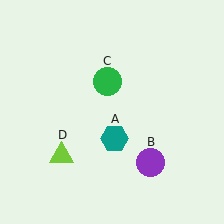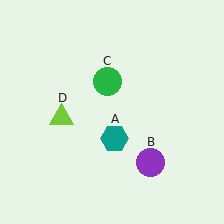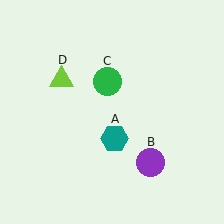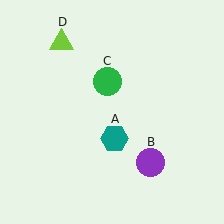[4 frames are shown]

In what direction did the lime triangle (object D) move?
The lime triangle (object D) moved up.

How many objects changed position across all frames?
1 object changed position: lime triangle (object D).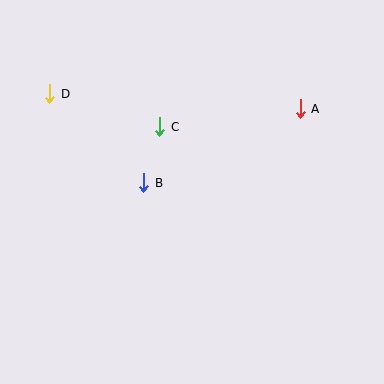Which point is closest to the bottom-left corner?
Point B is closest to the bottom-left corner.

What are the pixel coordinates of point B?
Point B is at (144, 183).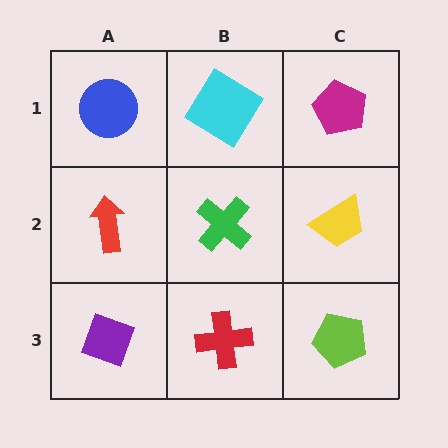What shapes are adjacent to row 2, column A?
A blue circle (row 1, column A), a purple diamond (row 3, column A), a green cross (row 2, column B).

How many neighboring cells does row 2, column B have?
4.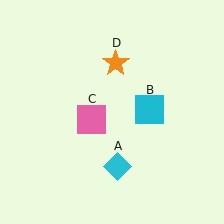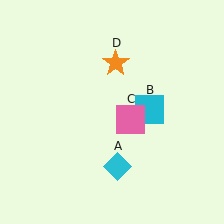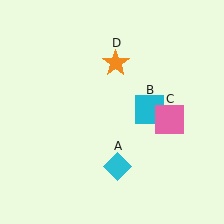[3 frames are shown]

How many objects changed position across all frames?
1 object changed position: pink square (object C).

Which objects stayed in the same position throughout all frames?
Cyan diamond (object A) and cyan square (object B) and orange star (object D) remained stationary.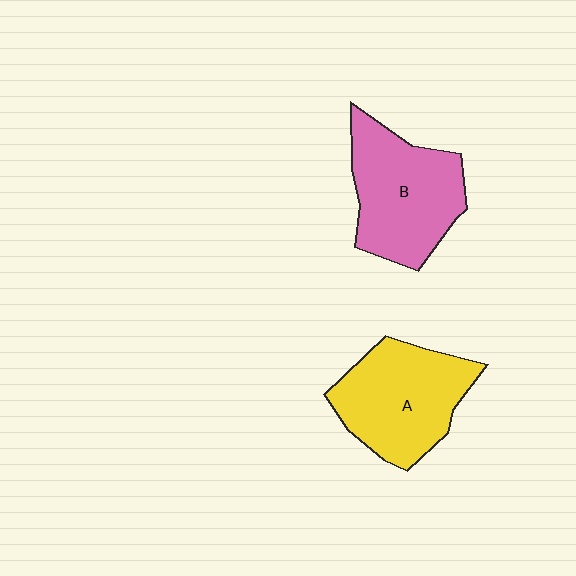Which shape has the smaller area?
Shape A (yellow).